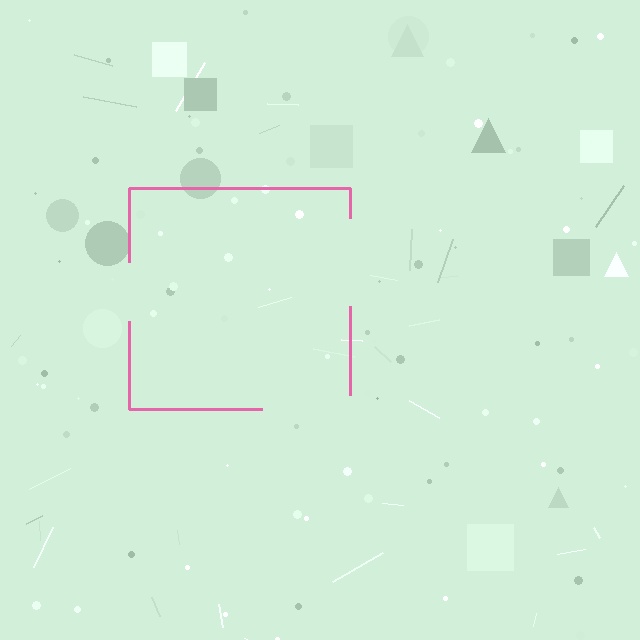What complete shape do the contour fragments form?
The contour fragments form a square.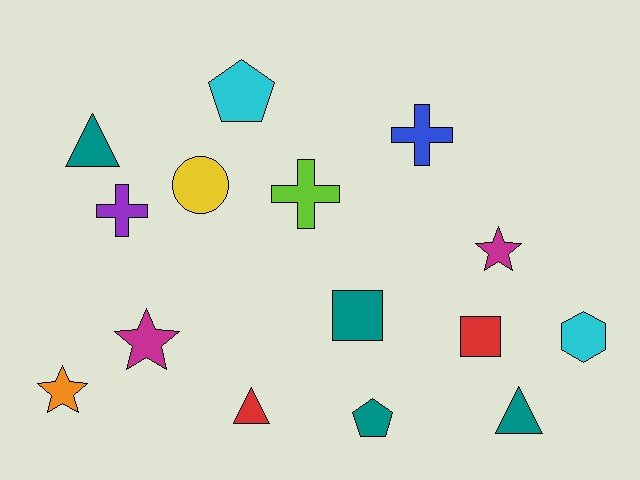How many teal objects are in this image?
There are 4 teal objects.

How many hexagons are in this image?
There is 1 hexagon.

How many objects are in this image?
There are 15 objects.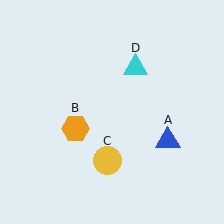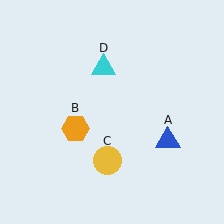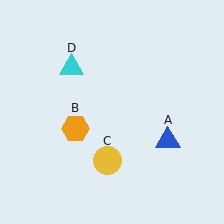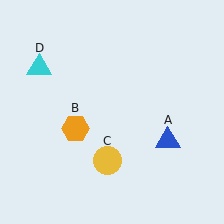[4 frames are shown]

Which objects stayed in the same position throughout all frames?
Blue triangle (object A) and orange hexagon (object B) and yellow circle (object C) remained stationary.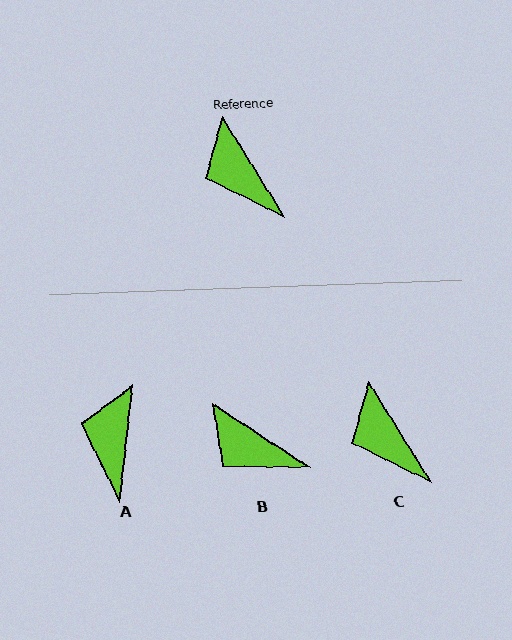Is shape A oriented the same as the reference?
No, it is off by about 38 degrees.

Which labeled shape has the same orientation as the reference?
C.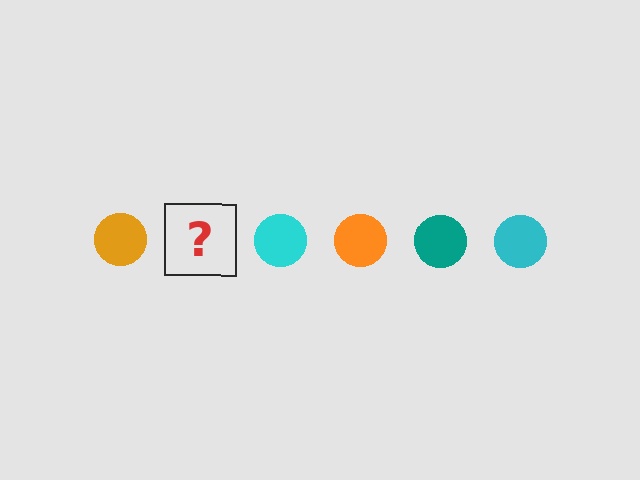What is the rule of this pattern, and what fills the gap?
The rule is that the pattern cycles through orange, teal, cyan circles. The gap should be filled with a teal circle.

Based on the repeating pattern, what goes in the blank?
The blank should be a teal circle.